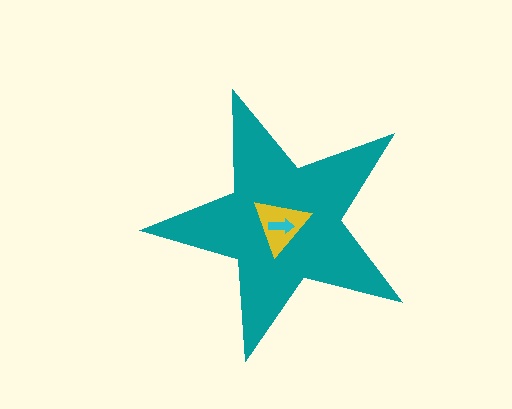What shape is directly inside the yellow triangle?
The cyan arrow.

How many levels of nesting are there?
3.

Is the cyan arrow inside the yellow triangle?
Yes.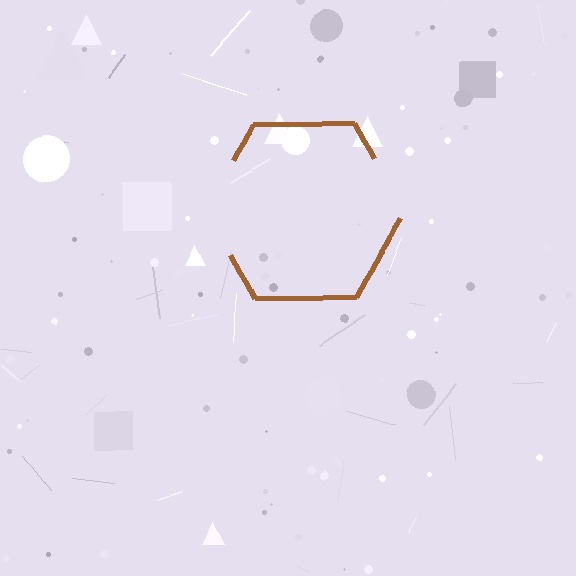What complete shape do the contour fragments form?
The contour fragments form a hexagon.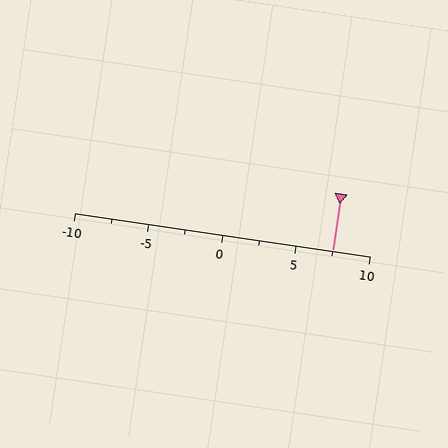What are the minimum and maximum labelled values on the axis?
The axis runs from -10 to 10.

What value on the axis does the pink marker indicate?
The marker indicates approximately 7.5.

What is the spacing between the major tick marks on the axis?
The major ticks are spaced 5 apart.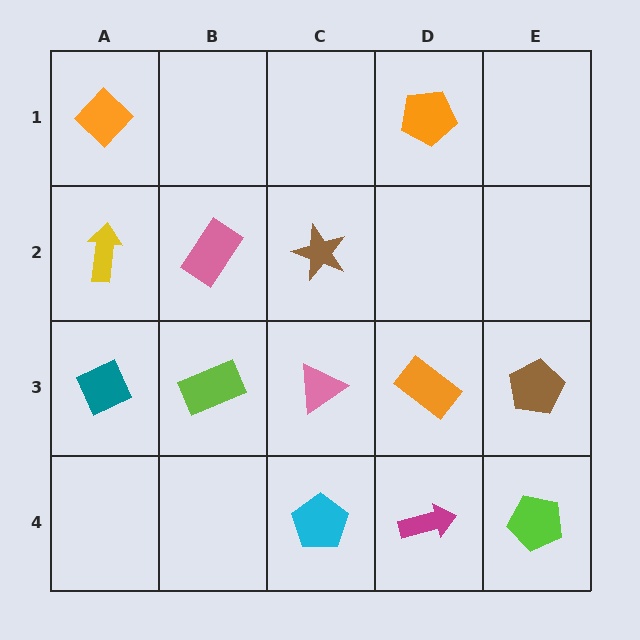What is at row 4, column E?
A lime pentagon.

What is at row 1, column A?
An orange diamond.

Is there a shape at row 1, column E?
No, that cell is empty.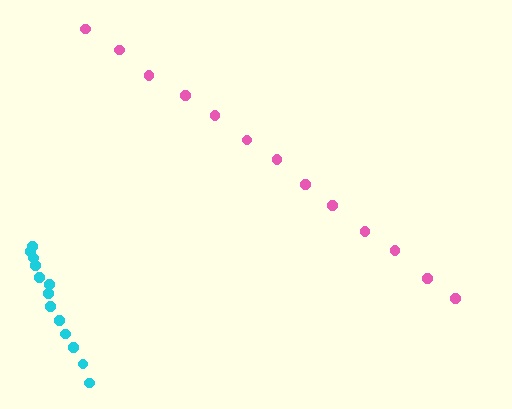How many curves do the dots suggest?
There are 2 distinct paths.